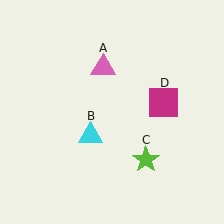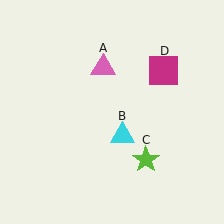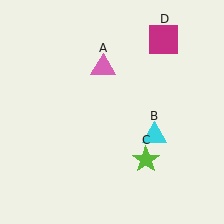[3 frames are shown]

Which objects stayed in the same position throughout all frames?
Pink triangle (object A) and lime star (object C) remained stationary.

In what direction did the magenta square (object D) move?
The magenta square (object D) moved up.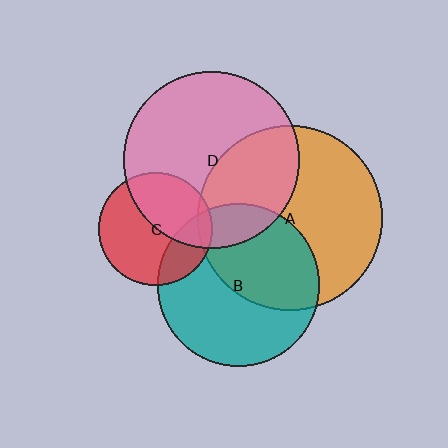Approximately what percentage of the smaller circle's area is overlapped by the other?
Approximately 15%.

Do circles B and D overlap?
Yes.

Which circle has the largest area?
Circle A (orange).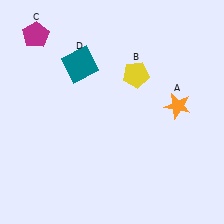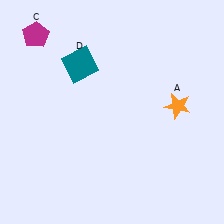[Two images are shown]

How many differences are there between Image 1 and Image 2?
There is 1 difference between the two images.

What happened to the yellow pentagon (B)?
The yellow pentagon (B) was removed in Image 2. It was in the top-right area of Image 1.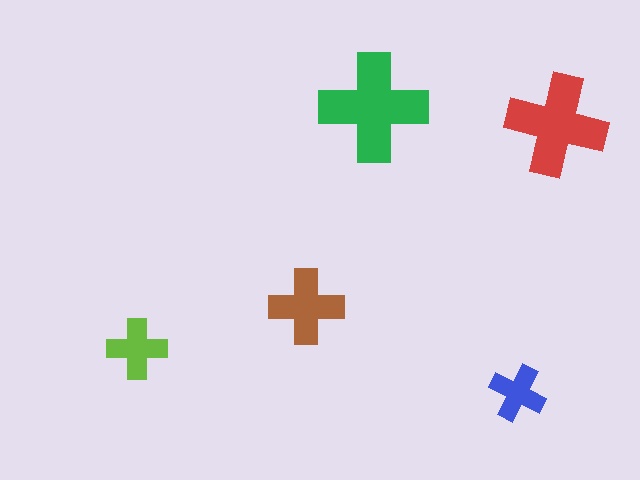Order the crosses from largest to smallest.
the green one, the red one, the brown one, the lime one, the blue one.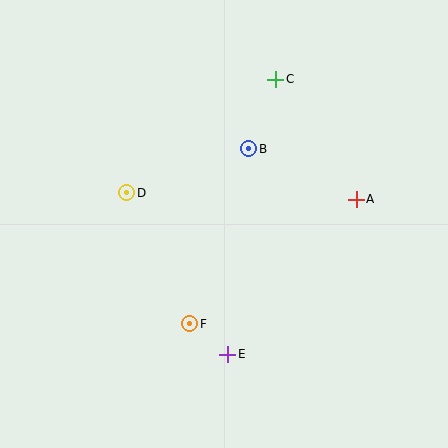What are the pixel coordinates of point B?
Point B is at (249, 149).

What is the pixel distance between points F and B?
The distance between F and B is 184 pixels.